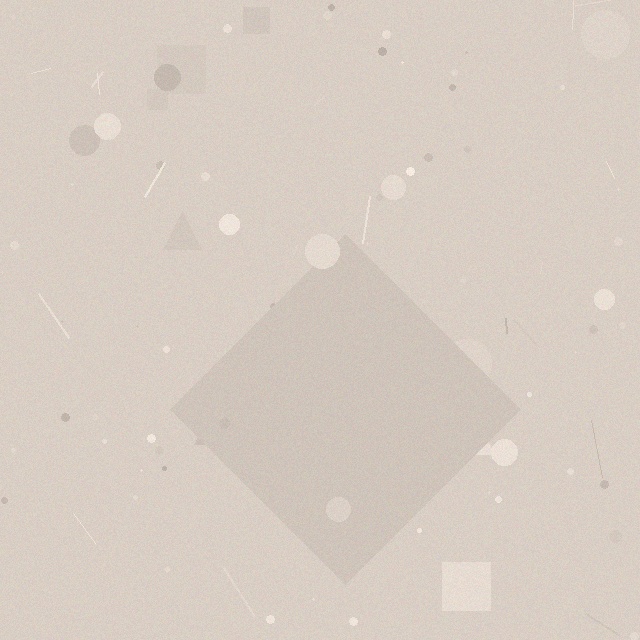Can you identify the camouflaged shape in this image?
The camouflaged shape is a diamond.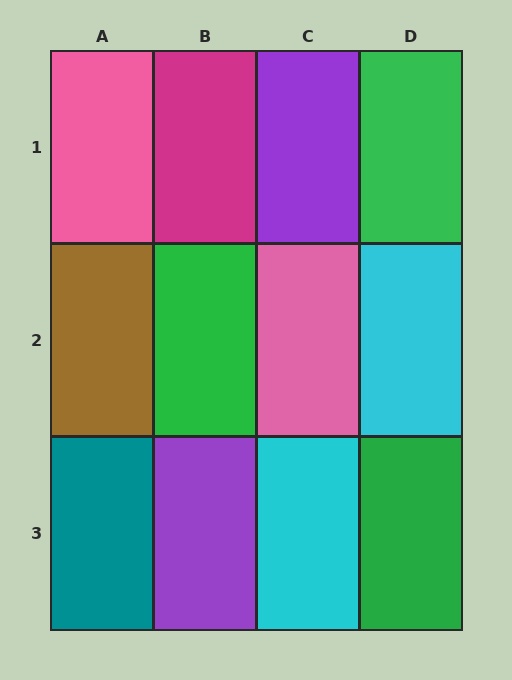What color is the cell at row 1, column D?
Green.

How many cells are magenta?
1 cell is magenta.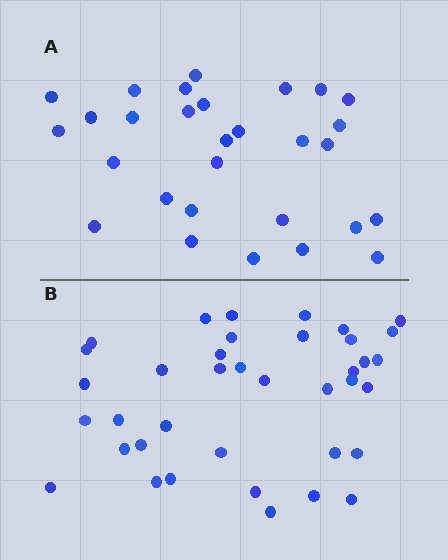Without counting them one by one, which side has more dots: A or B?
Region B (the bottom region) has more dots.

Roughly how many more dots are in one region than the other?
Region B has roughly 8 or so more dots than region A.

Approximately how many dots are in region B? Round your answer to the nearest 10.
About 40 dots. (The exact count is 38, which rounds to 40.)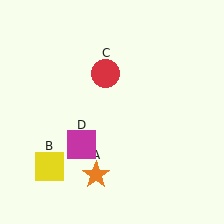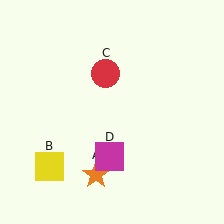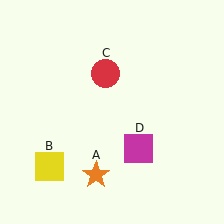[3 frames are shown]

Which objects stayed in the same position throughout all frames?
Orange star (object A) and yellow square (object B) and red circle (object C) remained stationary.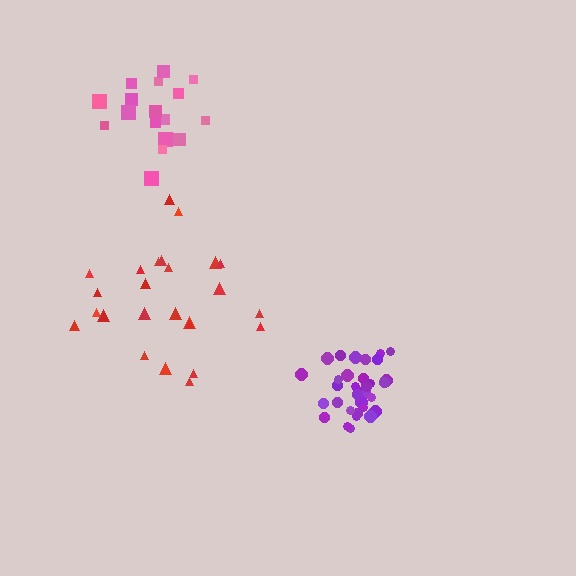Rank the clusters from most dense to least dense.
purple, pink, red.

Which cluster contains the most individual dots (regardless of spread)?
Purple (33).